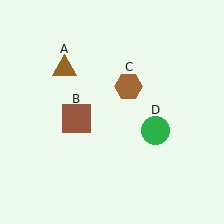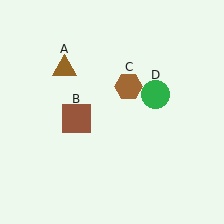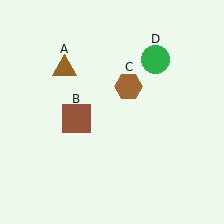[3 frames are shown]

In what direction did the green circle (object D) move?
The green circle (object D) moved up.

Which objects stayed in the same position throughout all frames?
Brown triangle (object A) and brown square (object B) and brown hexagon (object C) remained stationary.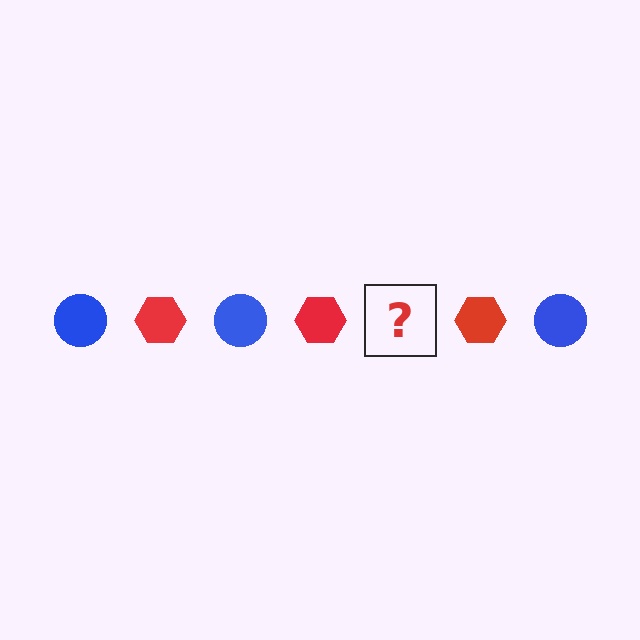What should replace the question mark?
The question mark should be replaced with a blue circle.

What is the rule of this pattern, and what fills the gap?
The rule is that the pattern alternates between blue circle and red hexagon. The gap should be filled with a blue circle.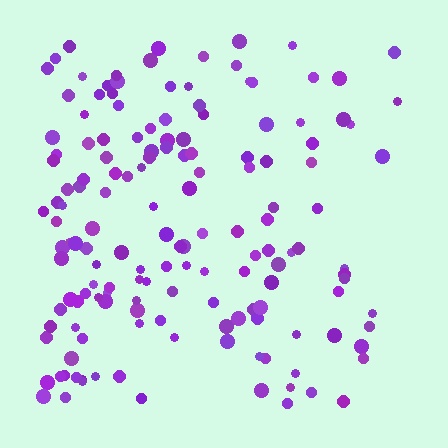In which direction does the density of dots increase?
From right to left, with the left side densest.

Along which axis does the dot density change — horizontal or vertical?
Horizontal.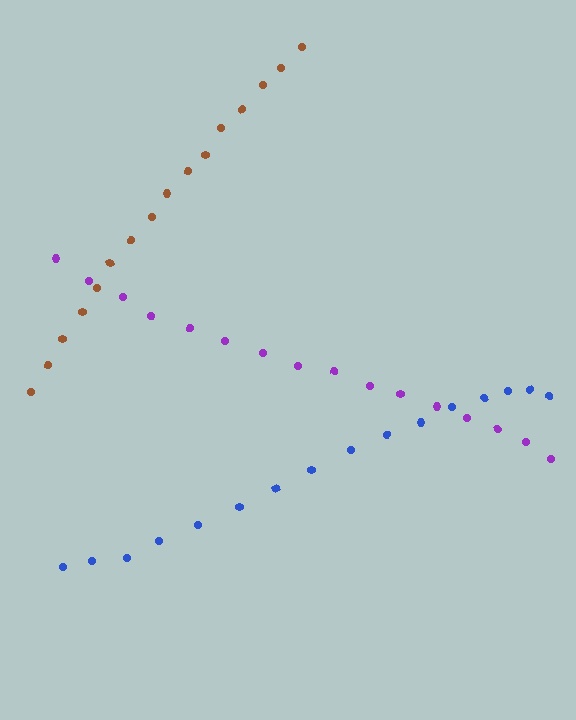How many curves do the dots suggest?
There are 3 distinct paths.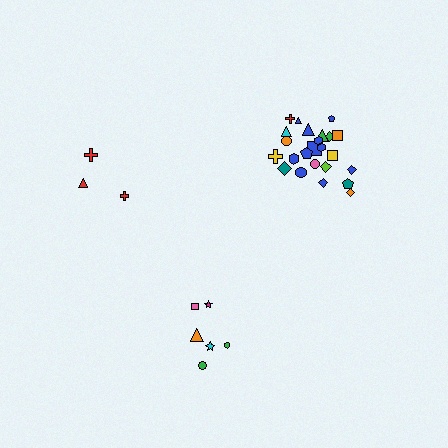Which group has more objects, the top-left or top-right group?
The top-right group.